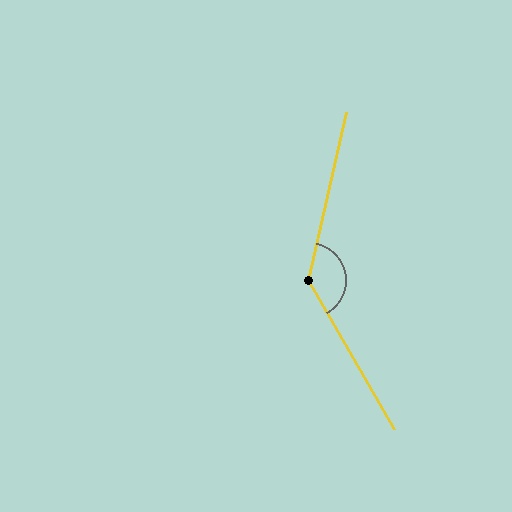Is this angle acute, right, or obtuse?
It is obtuse.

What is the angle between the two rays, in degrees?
Approximately 137 degrees.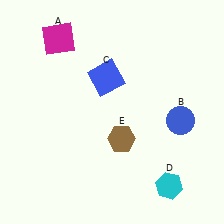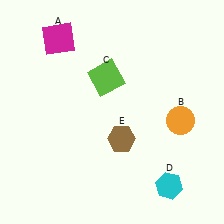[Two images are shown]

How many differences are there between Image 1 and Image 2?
There are 2 differences between the two images.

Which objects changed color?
B changed from blue to orange. C changed from blue to lime.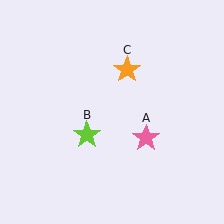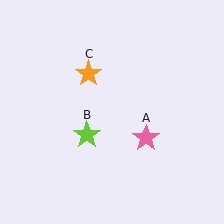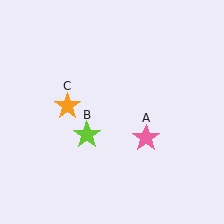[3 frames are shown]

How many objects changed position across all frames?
1 object changed position: orange star (object C).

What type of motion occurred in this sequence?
The orange star (object C) rotated counterclockwise around the center of the scene.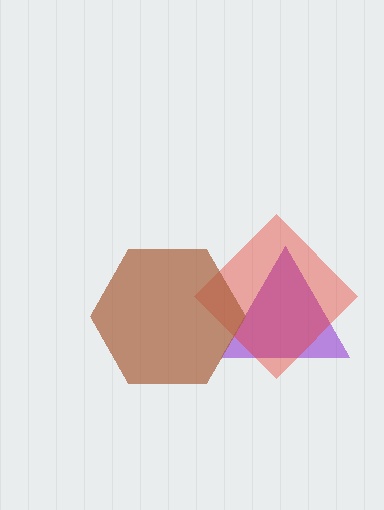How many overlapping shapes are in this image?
There are 3 overlapping shapes in the image.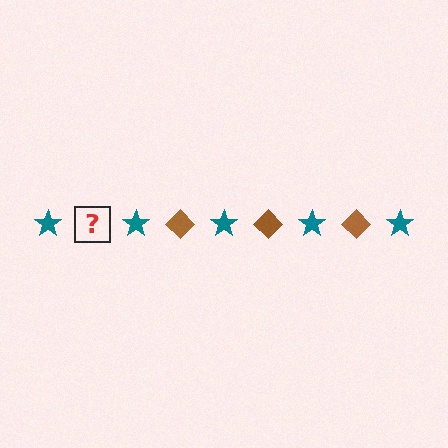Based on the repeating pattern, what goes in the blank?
The blank should be a brown diamond.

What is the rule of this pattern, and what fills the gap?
The rule is that the pattern alternates between teal star and brown diamond. The gap should be filled with a brown diamond.